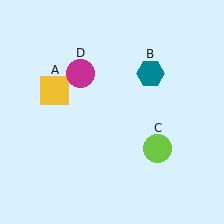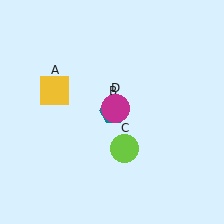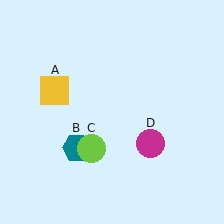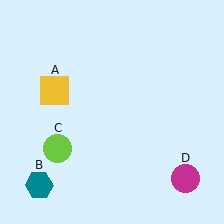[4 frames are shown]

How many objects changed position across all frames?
3 objects changed position: teal hexagon (object B), lime circle (object C), magenta circle (object D).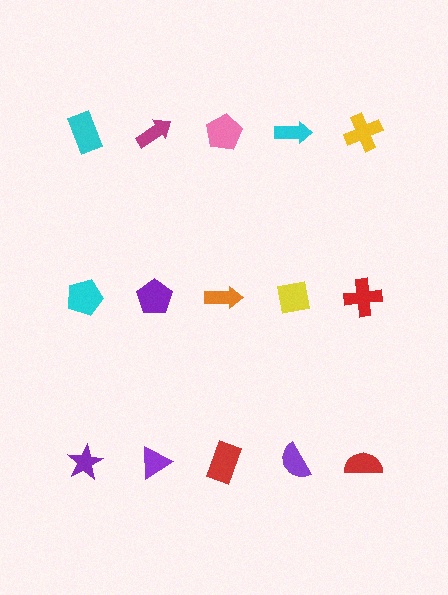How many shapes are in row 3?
5 shapes.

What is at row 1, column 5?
A yellow cross.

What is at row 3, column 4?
A purple semicircle.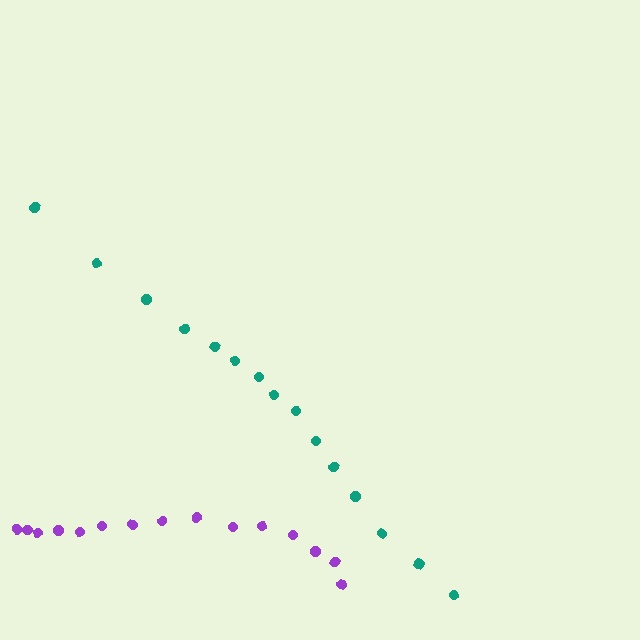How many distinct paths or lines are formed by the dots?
There are 2 distinct paths.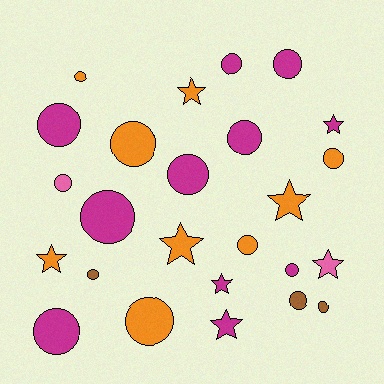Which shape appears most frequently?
Circle, with 17 objects.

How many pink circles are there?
There is 1 pink circle.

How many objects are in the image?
There are 25 objects.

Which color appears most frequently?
Magenta, with 11 objects.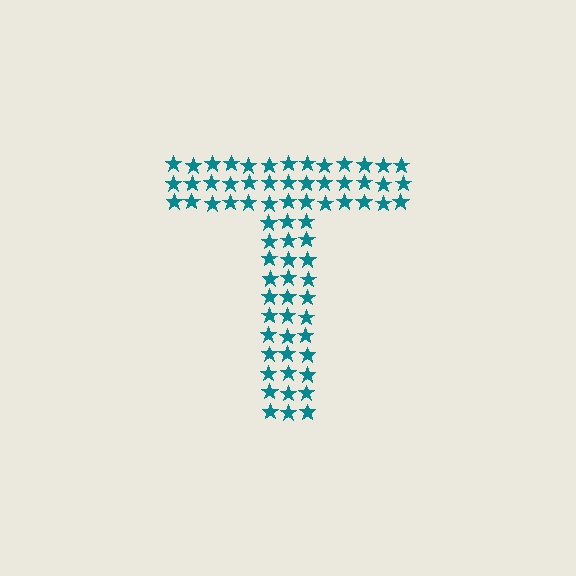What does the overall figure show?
The overall figure shows the letter T.